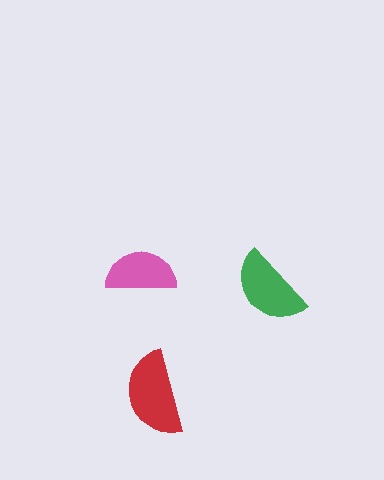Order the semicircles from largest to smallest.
the red one, the green one, the pink one.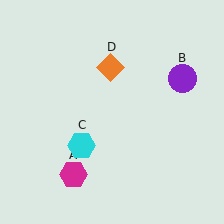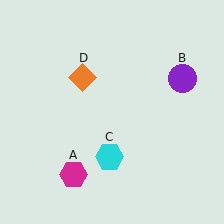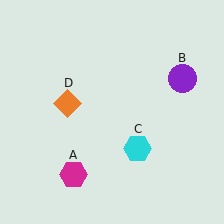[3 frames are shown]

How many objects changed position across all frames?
2 objects changed position: cyan hexagon (object C), orange diamond (object D).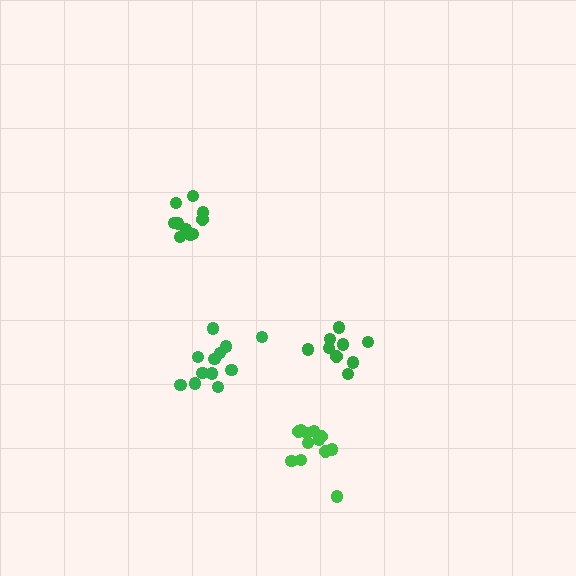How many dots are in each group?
Group 1: 12 dots, Group 2: 10 dots, Group 3: 9 dots, Group 4: 12 dots (43 total).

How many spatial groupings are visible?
There are 4 spatial groupings.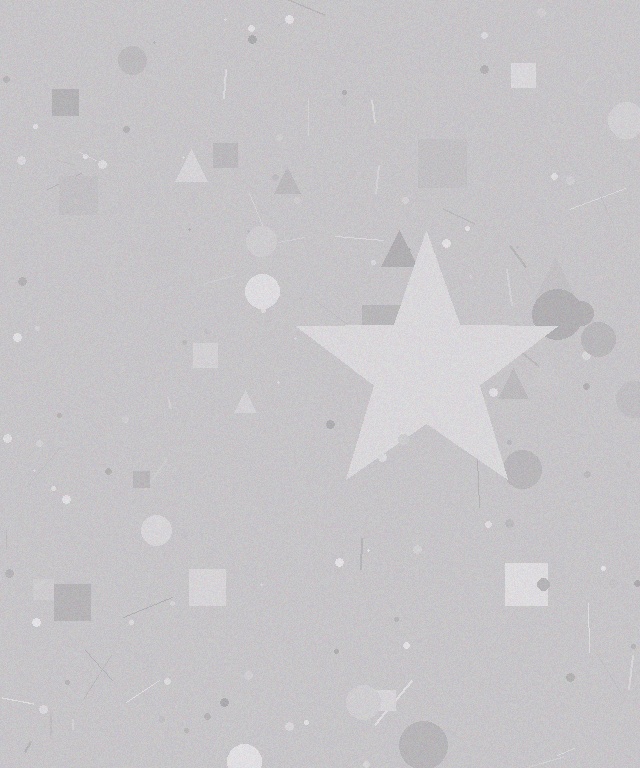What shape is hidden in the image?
A star is hidden in the image.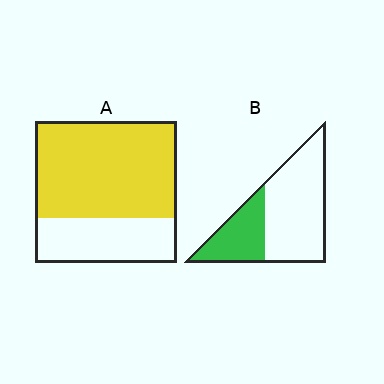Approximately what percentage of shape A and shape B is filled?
A is approximately 70% and B is approximately 35%.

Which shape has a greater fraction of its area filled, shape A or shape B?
Shape A.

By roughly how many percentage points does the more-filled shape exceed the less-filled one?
By roughly 35 percentage points (A over B).